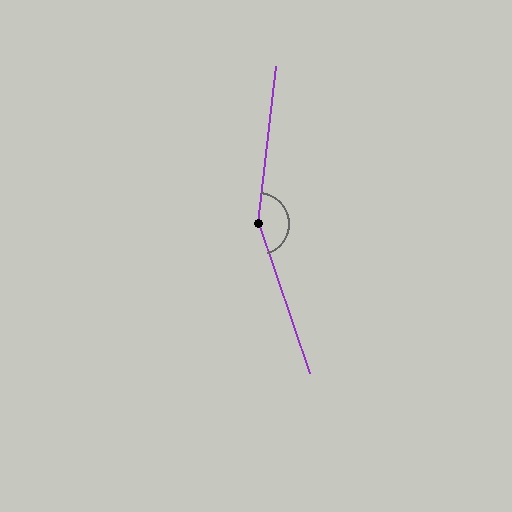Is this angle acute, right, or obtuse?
It is obtuse.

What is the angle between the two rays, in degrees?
Approximately 155 degrees.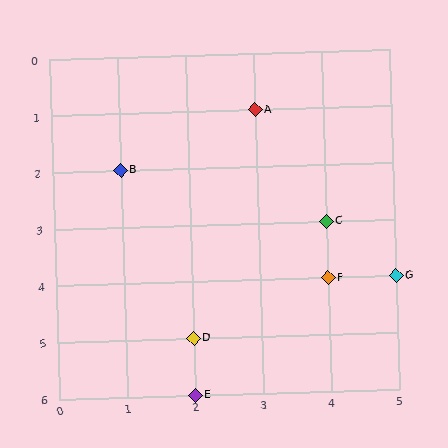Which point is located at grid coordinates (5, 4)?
Point G is at (5, 4).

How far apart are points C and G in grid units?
Points C and G are 1 column and 1 row apart (about 1.4 grid units diagonally).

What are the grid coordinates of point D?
Point D is at grid coordinates (2, 5).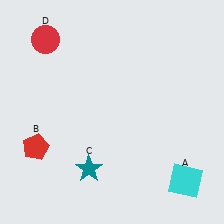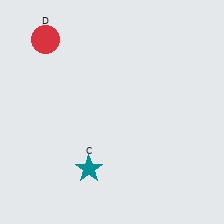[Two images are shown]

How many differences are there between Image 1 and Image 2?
There are 2 differences between the two images.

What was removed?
The red pentagon (B), the cyan square (A) were removed in Image 2.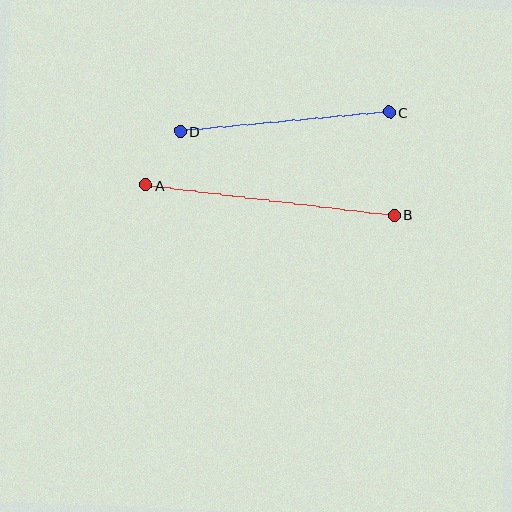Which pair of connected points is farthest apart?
Points A and B are farthest apart.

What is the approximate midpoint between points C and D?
The midpoint is at approximately (285, 122) pixels.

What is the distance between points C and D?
The distance is approximately 210 pixels.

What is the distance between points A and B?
The distance is approximately 250 pixels.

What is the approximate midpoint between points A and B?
The midpoint is at approximately (270, 200) pixels.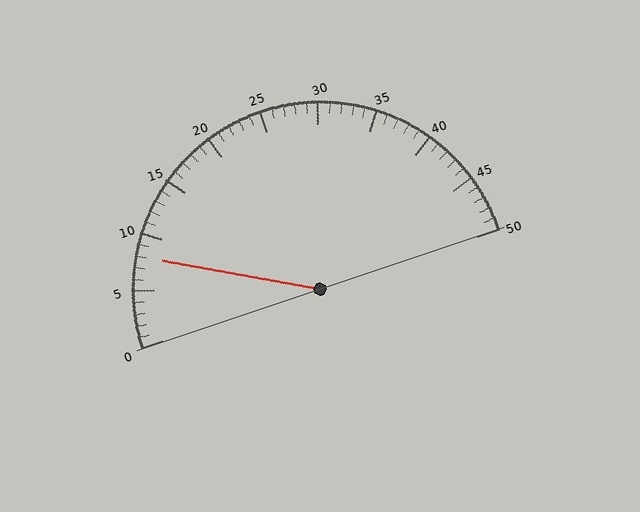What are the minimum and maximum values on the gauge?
The gauge ranges from 0 to 50.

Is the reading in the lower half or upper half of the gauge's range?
The reading is in the lower half of the range (0 to 50).